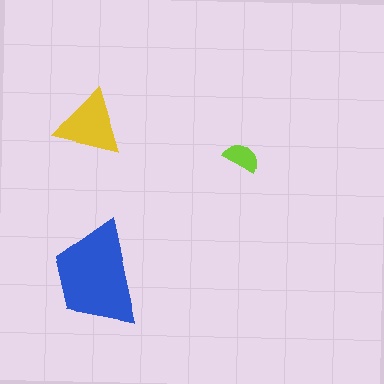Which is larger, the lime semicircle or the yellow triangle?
The yellow triangle.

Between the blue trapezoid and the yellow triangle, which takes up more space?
The blue trapezoid.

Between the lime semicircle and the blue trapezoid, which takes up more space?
The blue trapezoid.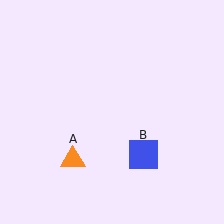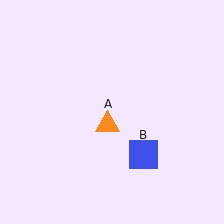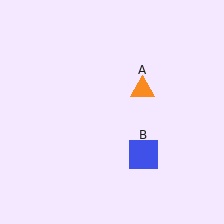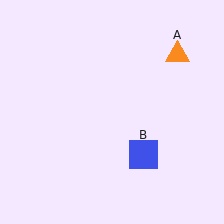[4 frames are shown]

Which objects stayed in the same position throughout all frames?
Blue square (object B) remained stationary.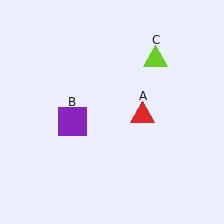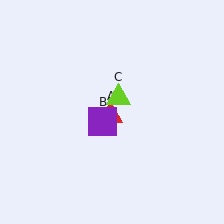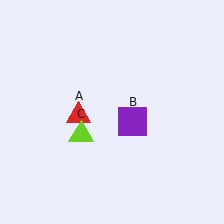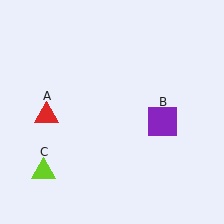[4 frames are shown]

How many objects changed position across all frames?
3 objects changed position: red triangle (object A), purple square (object B), lime triangle (object C).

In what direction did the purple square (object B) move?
The purple square (object B) moved right.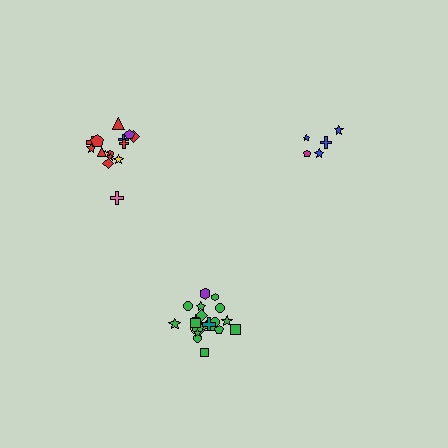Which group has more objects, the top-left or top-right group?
The top-left group.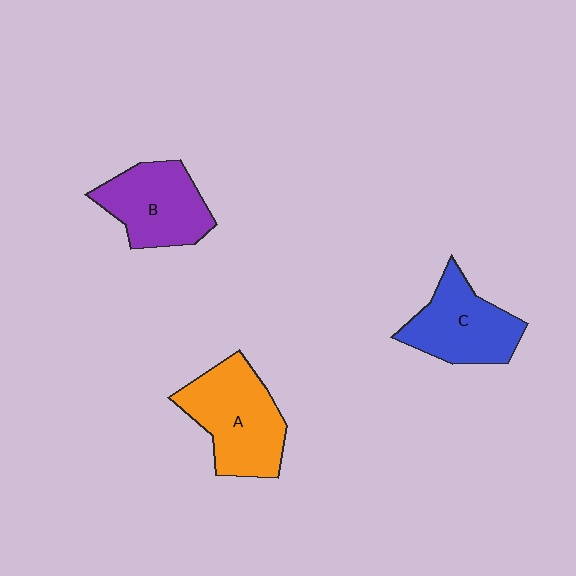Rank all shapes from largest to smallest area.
From largest to smallest: A (orange), B (purple), C (blue).